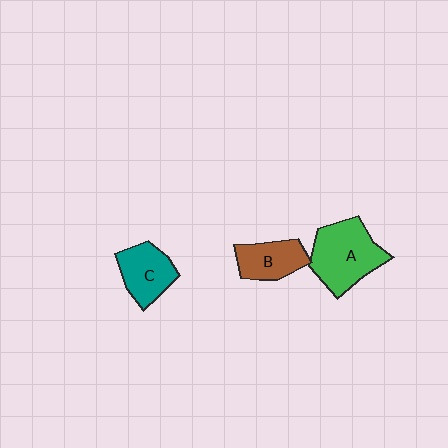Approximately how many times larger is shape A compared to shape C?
Approximately 1.5 times.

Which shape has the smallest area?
Shape B (brown).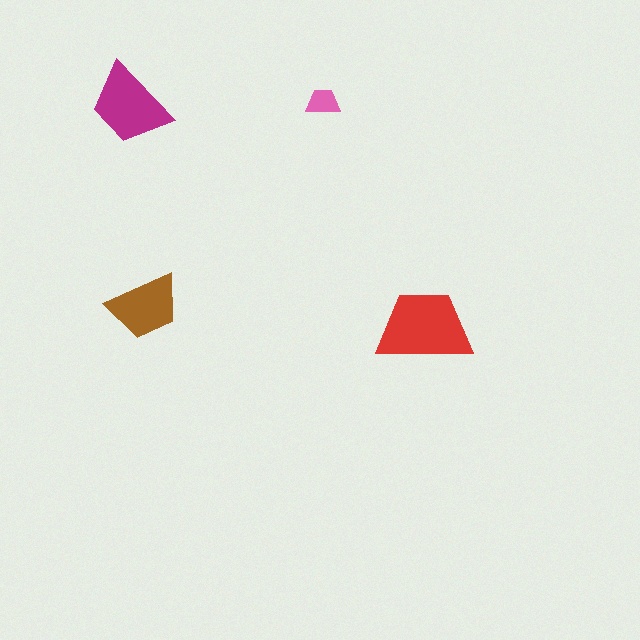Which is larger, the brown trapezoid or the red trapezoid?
The red one.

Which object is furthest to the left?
The magenta trapezoid is leftmost.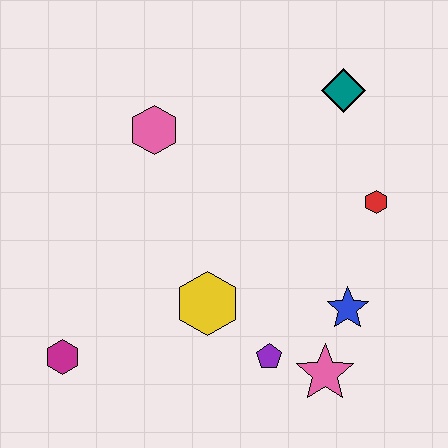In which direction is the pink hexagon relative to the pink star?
The pink hexagon is above the pink star.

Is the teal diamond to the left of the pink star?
No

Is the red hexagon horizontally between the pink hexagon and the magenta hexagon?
No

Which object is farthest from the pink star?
The pink hexagon is farthest from the pink star.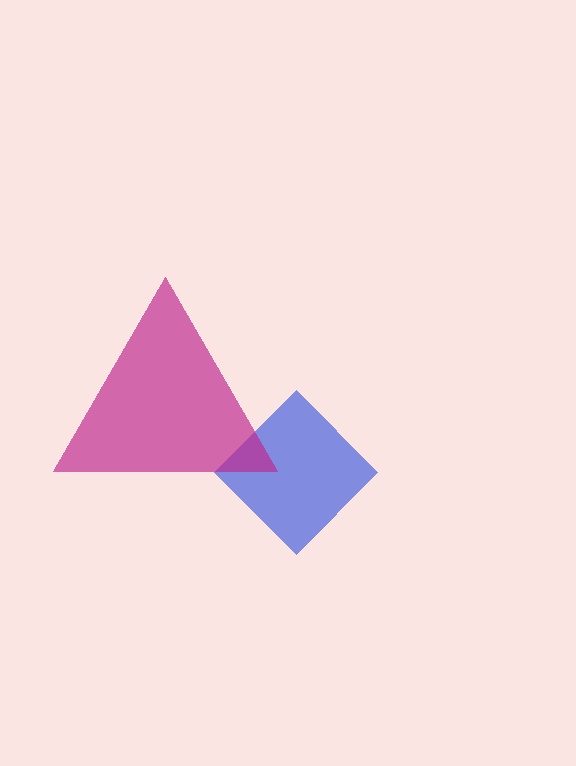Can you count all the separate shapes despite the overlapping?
Yes, there are 2 separate shapes.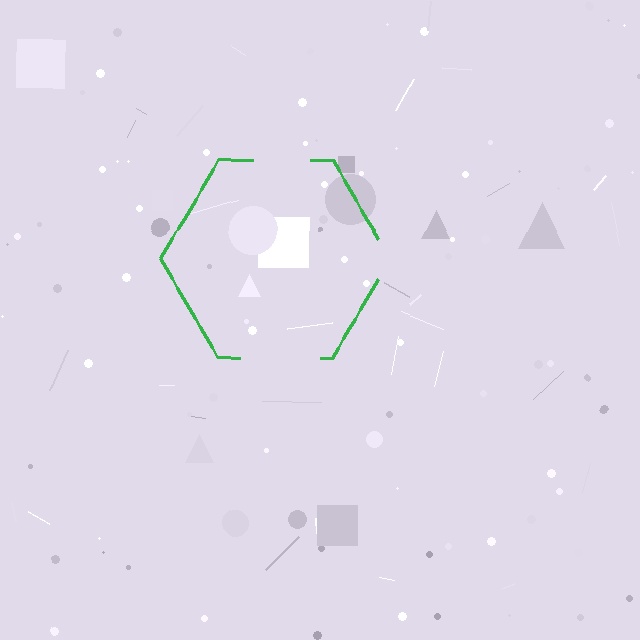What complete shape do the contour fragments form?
The contour fragments form a hexagon.